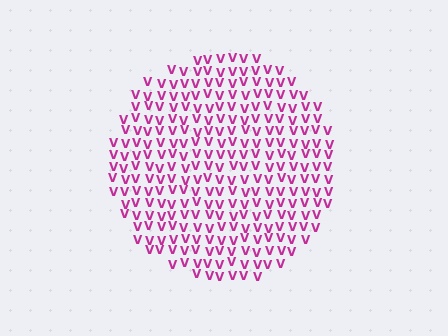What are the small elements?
The small elements are letter V's.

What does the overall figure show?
The overall figure shows a circle.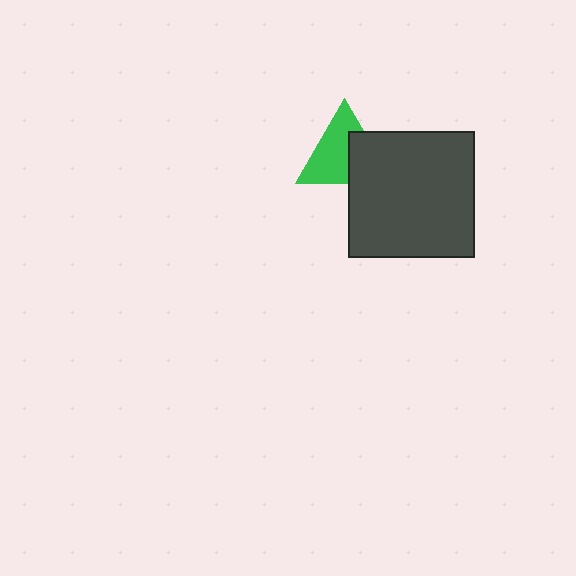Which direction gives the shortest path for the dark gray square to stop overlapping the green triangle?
Moving toward the lower-right gives the shortest separation.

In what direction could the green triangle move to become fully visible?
The green triangle could move toward the upper-left. That would shift it out from behind the dark gray square entirely.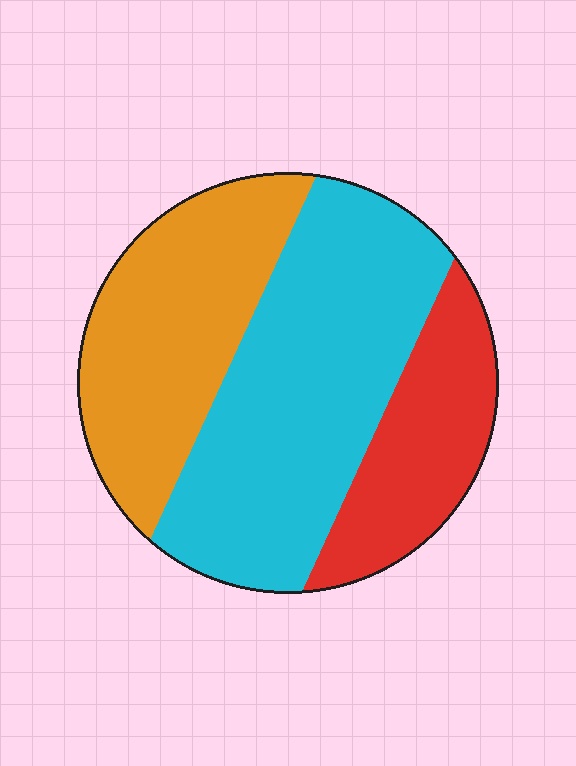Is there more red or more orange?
Orange.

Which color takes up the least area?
Red, at roughly 20%.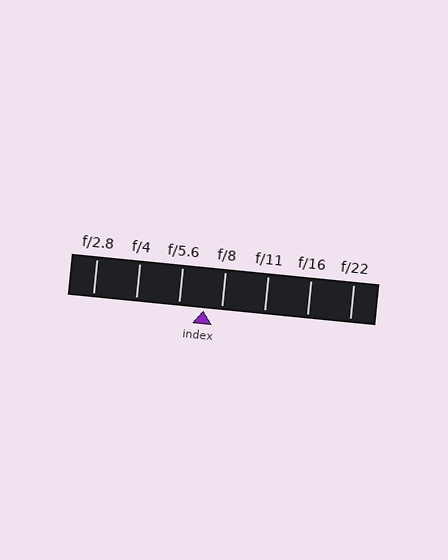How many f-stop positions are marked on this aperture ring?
There are 7 f-stop positions marked.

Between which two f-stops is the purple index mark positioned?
The index mark is between f/5.6 and f/8.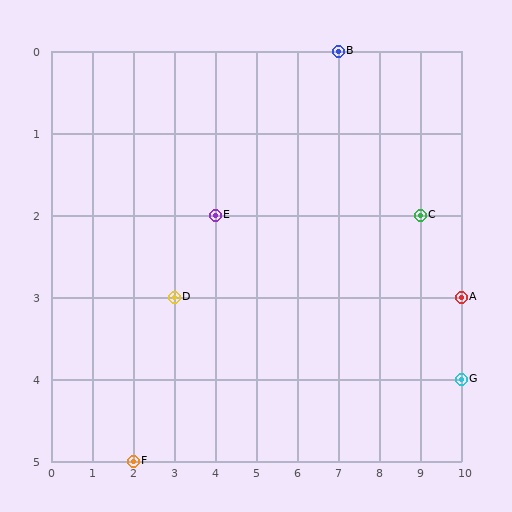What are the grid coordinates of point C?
Point C is at grid coordinates (9, 2).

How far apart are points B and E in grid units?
Points B and E are 3 columns and 2 rows apart (about 3.6 grid units diagonally).